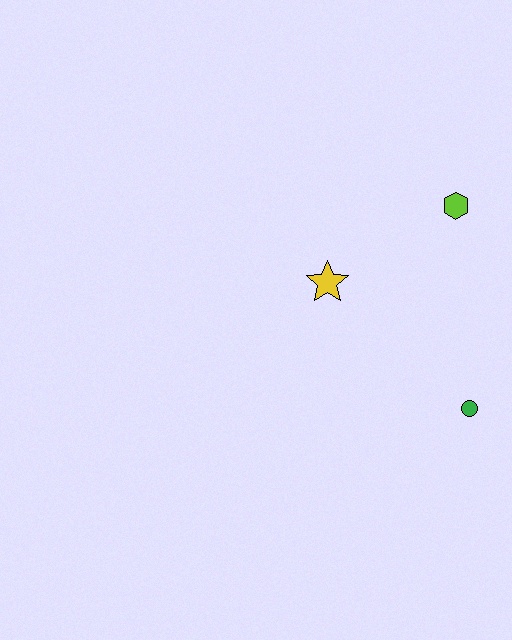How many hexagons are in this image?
There is 1 hexagon.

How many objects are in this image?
There are 3 objects.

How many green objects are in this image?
There is 1 green object.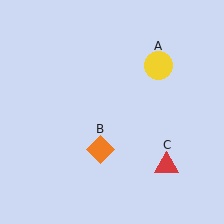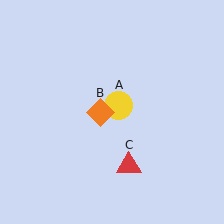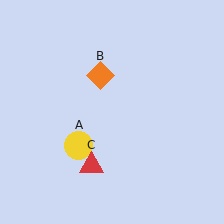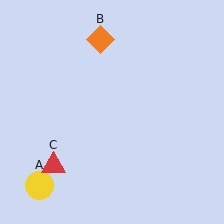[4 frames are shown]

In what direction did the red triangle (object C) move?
The red triangle (object C) moved left.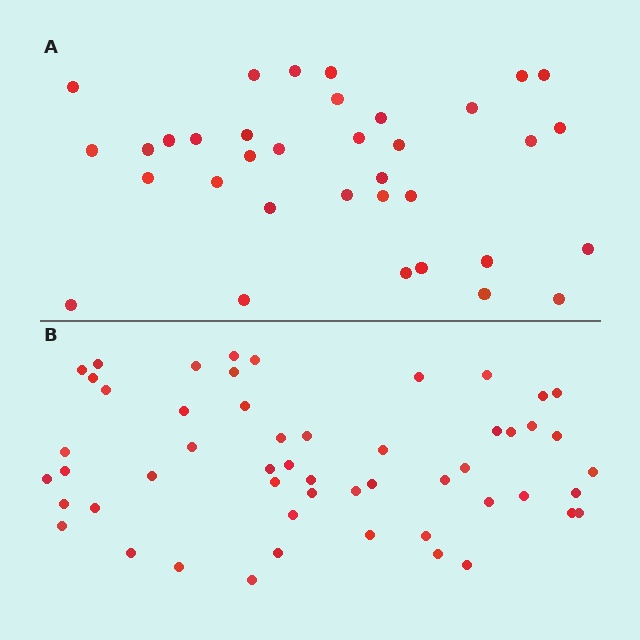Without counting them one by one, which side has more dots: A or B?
Region B (the bottom region) has more dots.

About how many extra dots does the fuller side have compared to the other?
Region B has approximately 20 more dots than region A.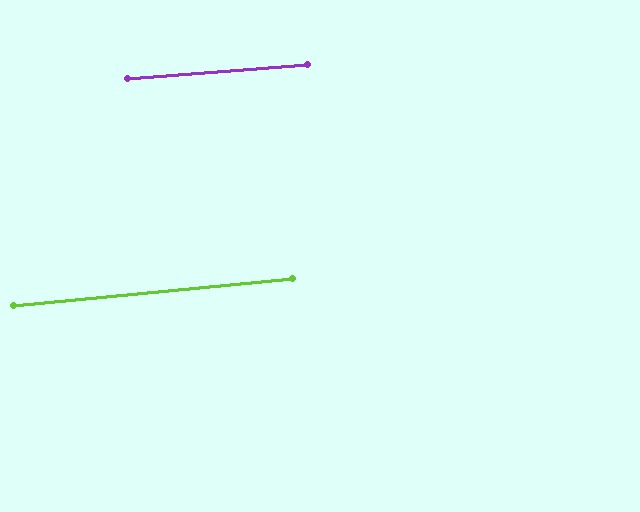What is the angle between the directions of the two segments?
Approximately 1 degree.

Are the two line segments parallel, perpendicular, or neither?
Parallel — their directions differ by only 1.0°.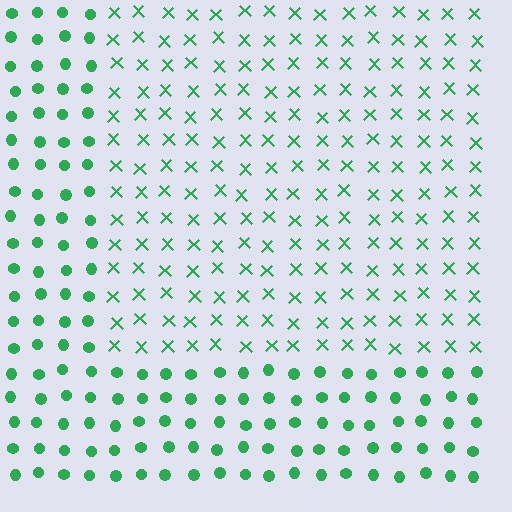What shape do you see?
I see a rectangle.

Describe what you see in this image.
The image is filled with small green elements arranged in a uniform grid. A rectangle-shaped region contains X marks, while the surrounding area contains circles. The boundary is defined purely by the change in element shape.